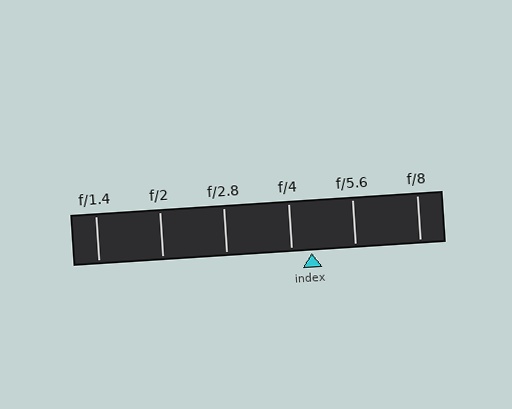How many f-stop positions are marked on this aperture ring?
There are 6 f-stop positions marked.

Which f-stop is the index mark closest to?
The index mark is closest to f/4.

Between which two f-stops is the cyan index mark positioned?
The index mark is between f/4 and f/5.6.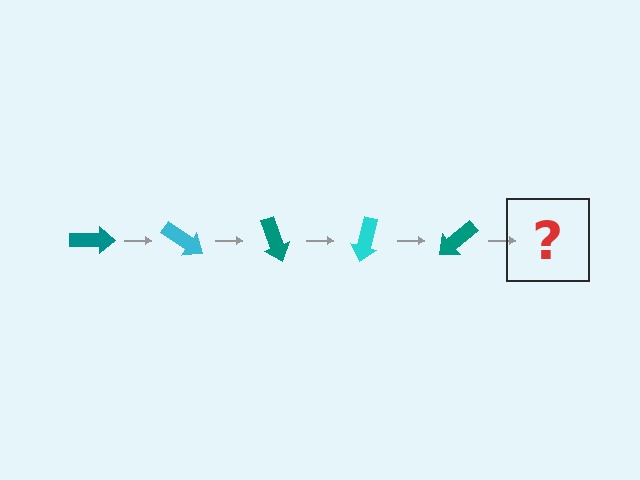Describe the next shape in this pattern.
It should be a cyan arrow, rotated 175 degrees from the start.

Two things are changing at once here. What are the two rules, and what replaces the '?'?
The two rules are that it rotates 35 degrees each step and the color cycles through teal and cyan. The '?' should be a cyan arrow, rotated 175 degrees from the start.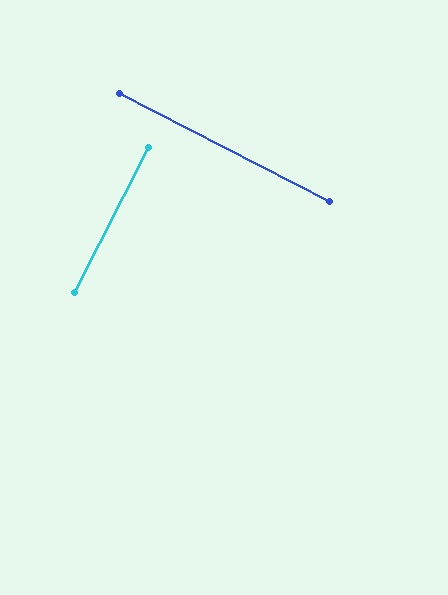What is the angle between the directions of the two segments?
Approximately 90 degrees.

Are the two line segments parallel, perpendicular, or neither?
Perpendicular — they meet at approximately 90°.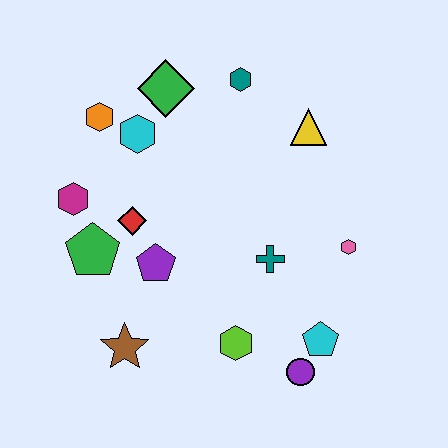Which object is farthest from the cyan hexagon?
The purple circle is farthest from the cyan hexagon.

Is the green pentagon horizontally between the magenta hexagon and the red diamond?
Yes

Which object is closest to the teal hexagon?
The green diamond is closest to the teal hexagon.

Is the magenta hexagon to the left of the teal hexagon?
Yes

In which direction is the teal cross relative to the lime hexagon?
The teal cross is above the lime hexagon.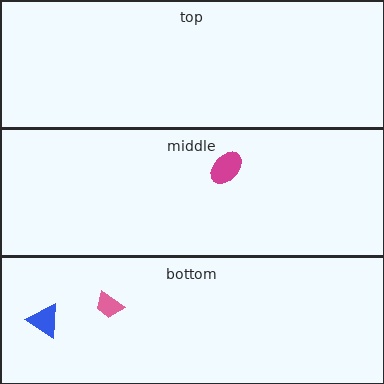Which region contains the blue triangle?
The bottom region.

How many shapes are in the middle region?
1.